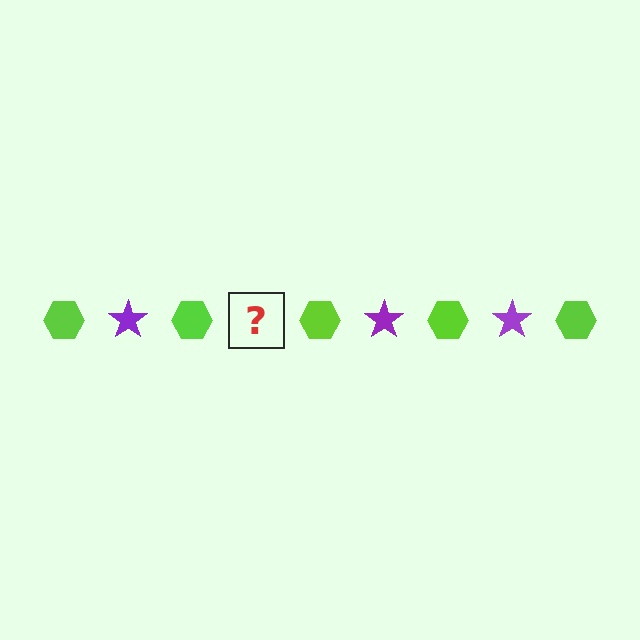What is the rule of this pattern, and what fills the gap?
The rule is that the pattern alternates between lime hexagon and purple star. The gap should be filled with a purple star.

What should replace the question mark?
The question mark should be replaced with a purple star.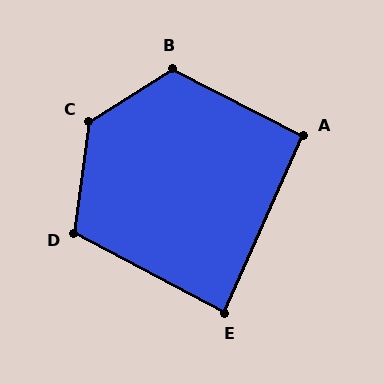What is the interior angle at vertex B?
Approximately 120 degrees (obtuse).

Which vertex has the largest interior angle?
C, at approximately 130 degrees.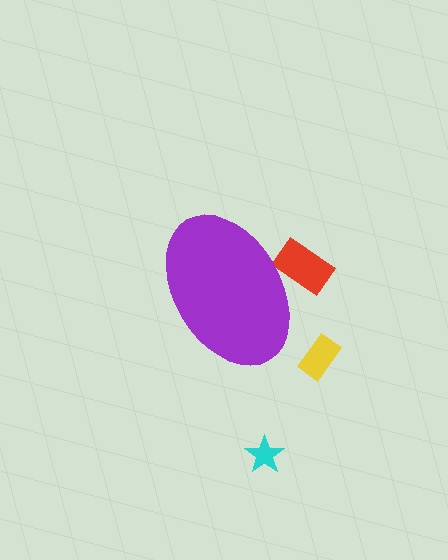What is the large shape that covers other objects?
A purple ellipse.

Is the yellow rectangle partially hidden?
No, the yellow rectangle is fully visible.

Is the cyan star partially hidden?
No, the cyan star is fully visible.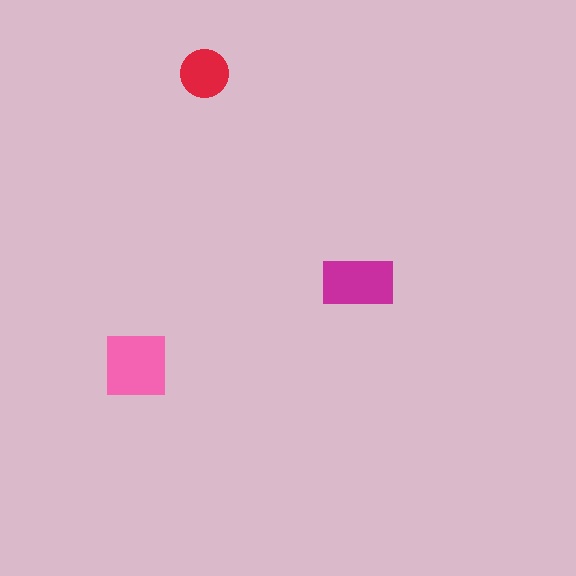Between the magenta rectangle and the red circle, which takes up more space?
The magenta rectangle.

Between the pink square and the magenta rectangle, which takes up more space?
The pink square.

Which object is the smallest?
The red circle.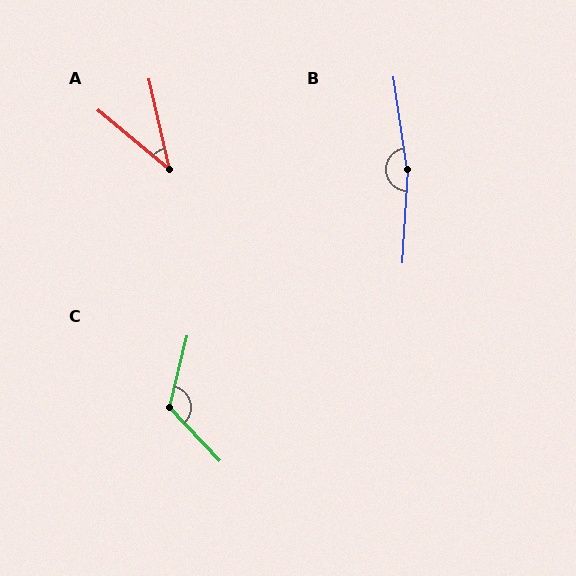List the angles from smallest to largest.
A (38°), C (123°), B (168°).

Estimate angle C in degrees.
Approximately 123 degrees.